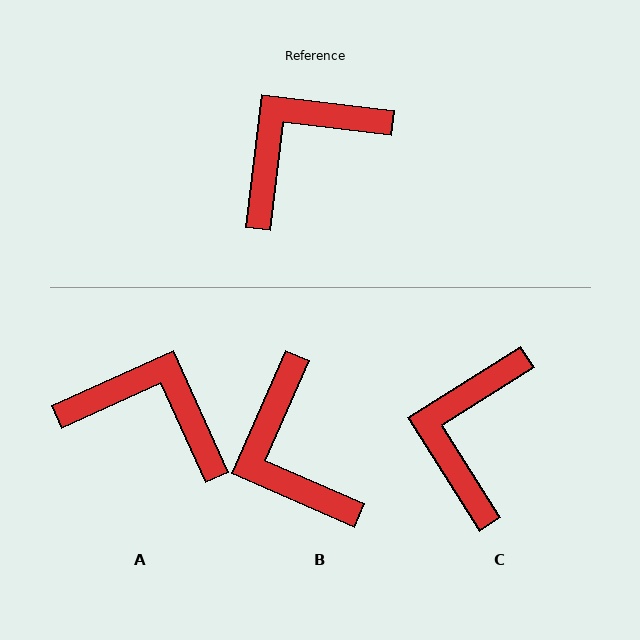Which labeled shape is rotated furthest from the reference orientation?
B, about 73 degrees away.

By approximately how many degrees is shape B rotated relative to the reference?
Approximately 73 degrees counter-clockwise.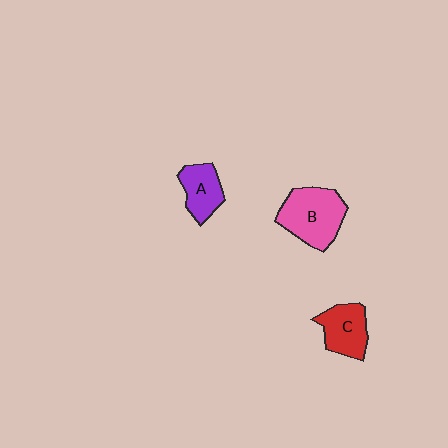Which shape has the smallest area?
Shape A (purple).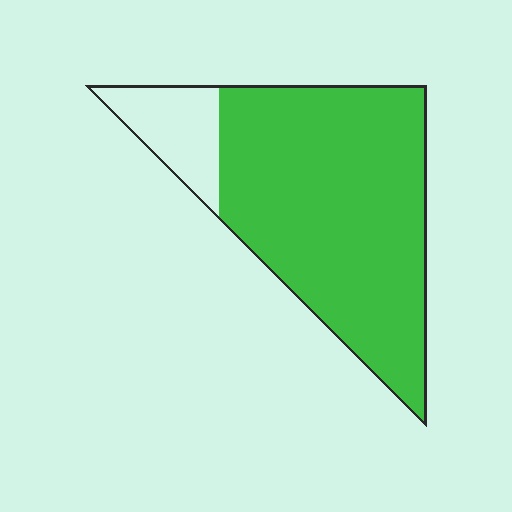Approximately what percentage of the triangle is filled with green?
Approximately 85%.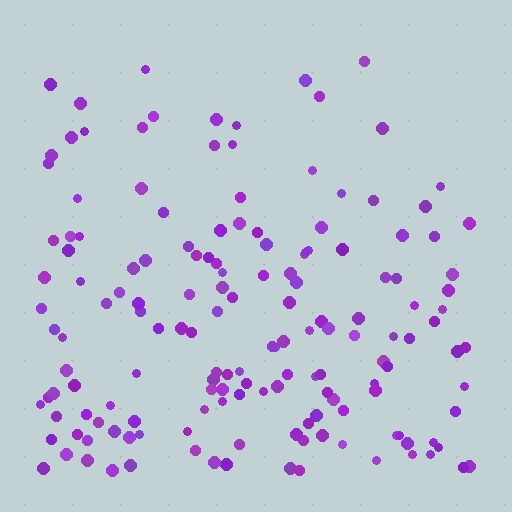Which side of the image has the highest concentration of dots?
The bottom.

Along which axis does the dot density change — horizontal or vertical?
Vertical.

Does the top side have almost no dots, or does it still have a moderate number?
Still a moderate number, just noticeably fewer than the bottom.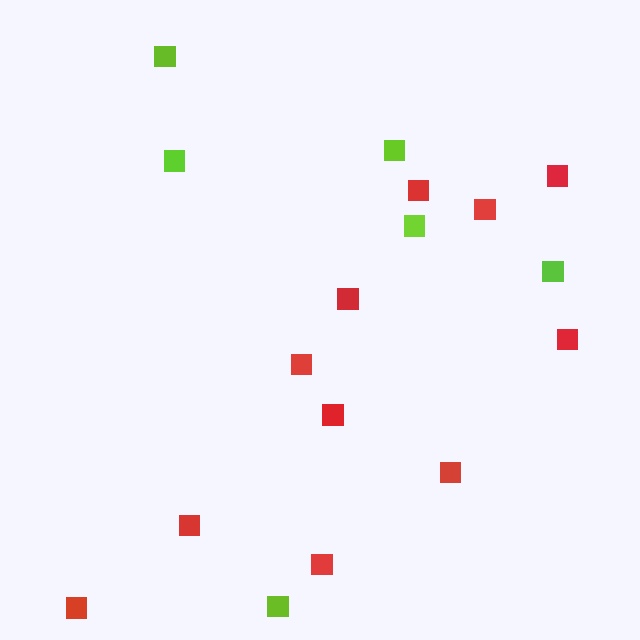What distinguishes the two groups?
There are 2 groups: one group of red squares (11) and one group of lime squares (6).